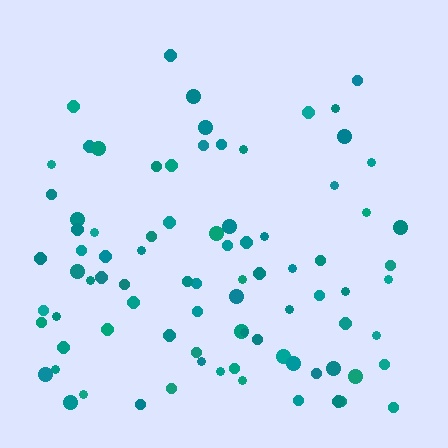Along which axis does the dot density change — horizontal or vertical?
Vertical.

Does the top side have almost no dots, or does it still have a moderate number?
Still a moderate number, just noticeably fewer than the bottom.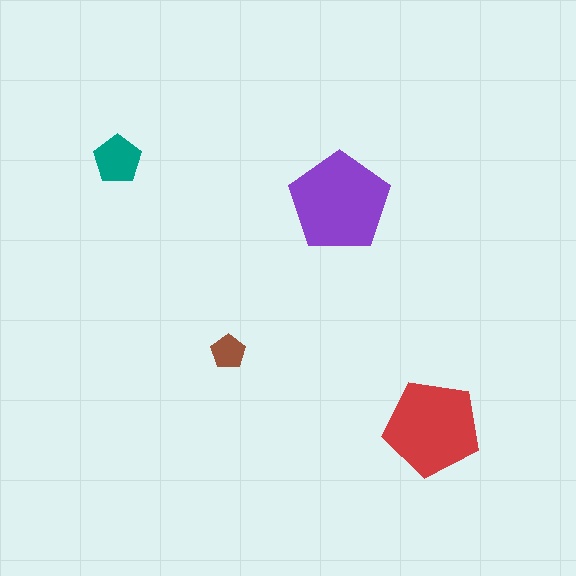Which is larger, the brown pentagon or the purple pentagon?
The purple one.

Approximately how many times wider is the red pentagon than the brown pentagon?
About 3 times wider.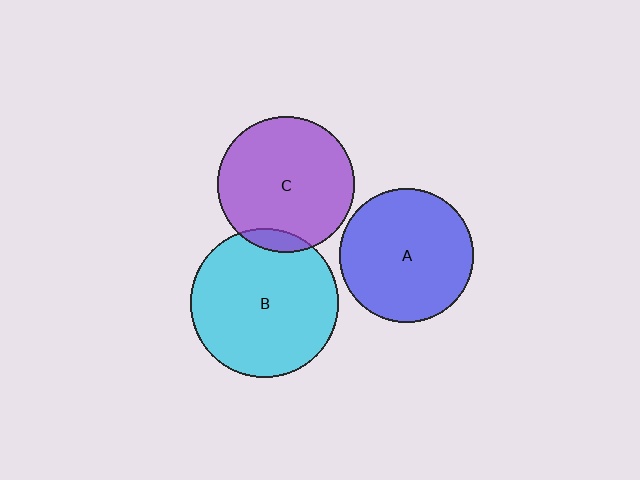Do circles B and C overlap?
Yes.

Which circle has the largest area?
Circle B (cyan).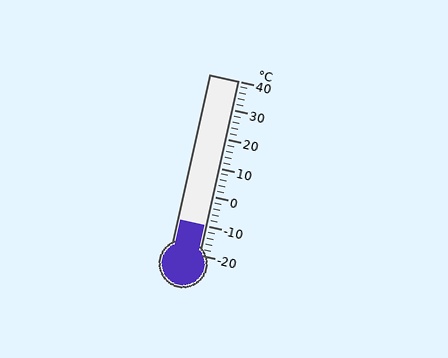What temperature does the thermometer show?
The thermometer shows approximately -10°C.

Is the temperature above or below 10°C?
The temperature is below 10°C.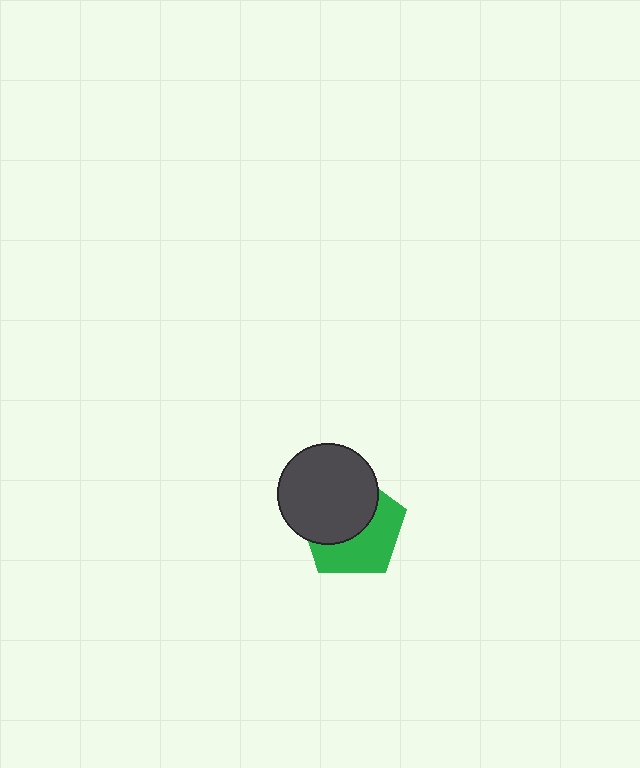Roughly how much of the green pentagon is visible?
About half of it is visible (roughly 49%).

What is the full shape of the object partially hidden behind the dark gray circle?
The partially hidden object is a green pentagon.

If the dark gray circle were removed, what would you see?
You would see the complete green pentagon.